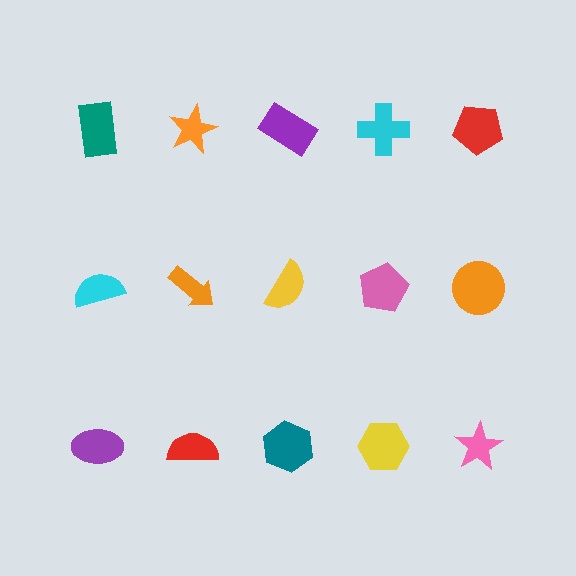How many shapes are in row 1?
5 shapes.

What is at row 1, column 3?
A purple rectangle.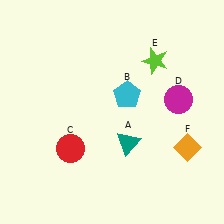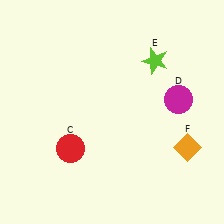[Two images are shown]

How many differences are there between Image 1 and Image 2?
There are 2 differences between the two images.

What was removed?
The cyan pentagon (B), the teal triangle (A) were removed in Image 2.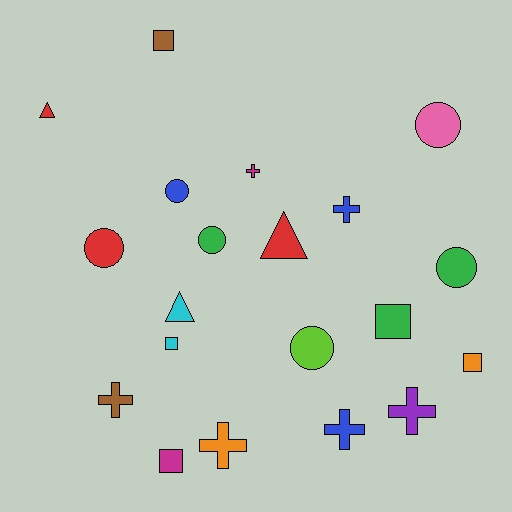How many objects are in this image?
There are 20 objects.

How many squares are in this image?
There are 5 squares.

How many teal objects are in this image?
There are no teal objects.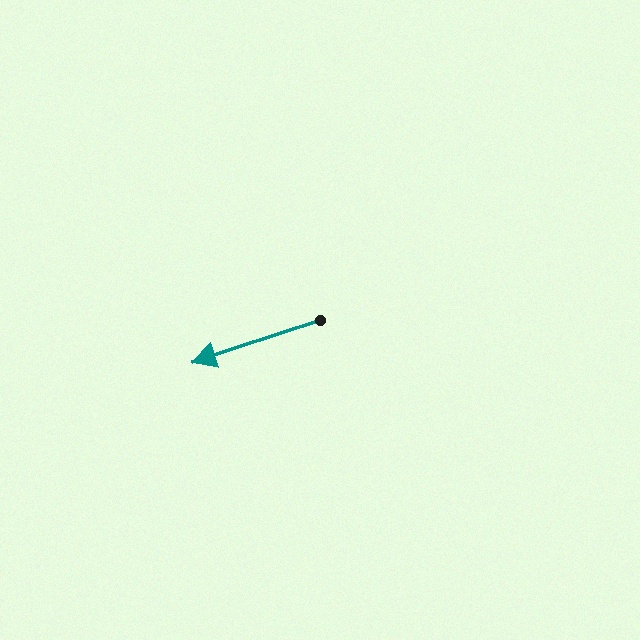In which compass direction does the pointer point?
West.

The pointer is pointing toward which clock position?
Roughly 8 o'clock.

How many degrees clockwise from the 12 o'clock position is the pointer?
Approximately 252 degrees.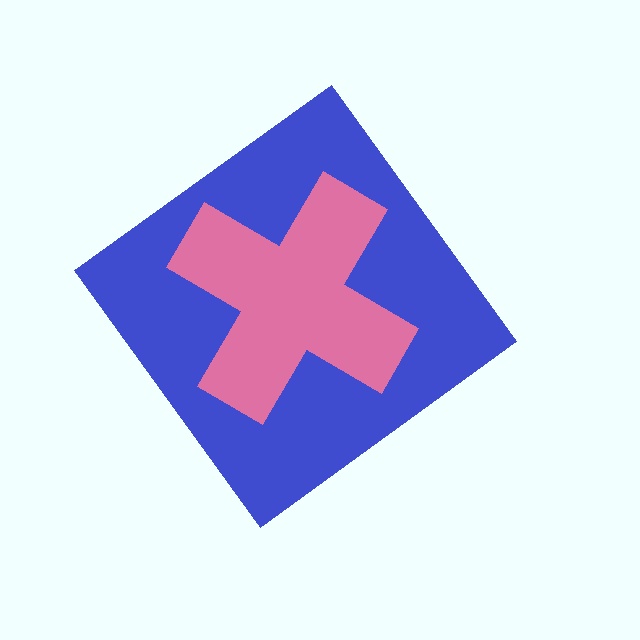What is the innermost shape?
The pink cross.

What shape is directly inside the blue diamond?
The pink cross.